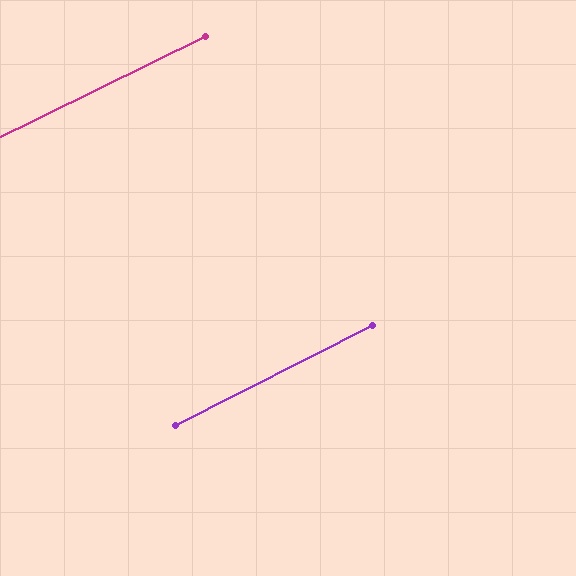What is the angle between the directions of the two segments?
Approximately 1 degree.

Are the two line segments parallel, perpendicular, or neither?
Parallel — their directions differ by only 0.9°.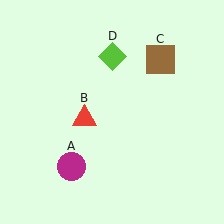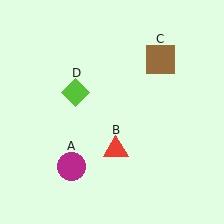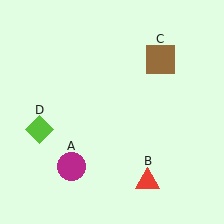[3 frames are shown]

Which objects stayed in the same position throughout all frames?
Magenta circle (object A) and brown square (object C) remained stationary.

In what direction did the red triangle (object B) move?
The red triangle (object B) moved down and to the right.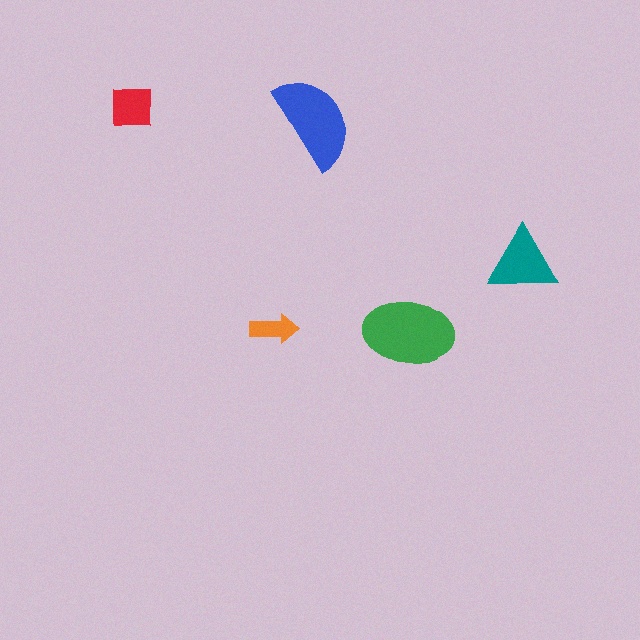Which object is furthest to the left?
The red square is leftmost.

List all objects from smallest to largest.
The orange arrow, the red square, the teal triangle, the blue semicircle, the green ellipse.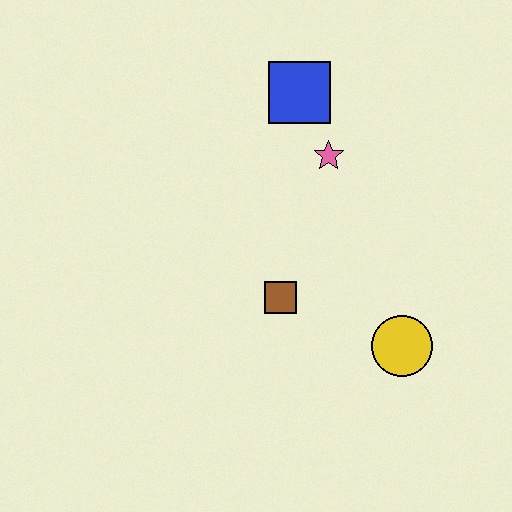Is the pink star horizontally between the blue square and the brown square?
No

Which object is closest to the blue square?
The pink star is closest to the blue square.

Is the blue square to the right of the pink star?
No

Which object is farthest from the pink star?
The yellow circle is farthest from the pink star.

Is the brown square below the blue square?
Yes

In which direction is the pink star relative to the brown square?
The pink star is above the brown square.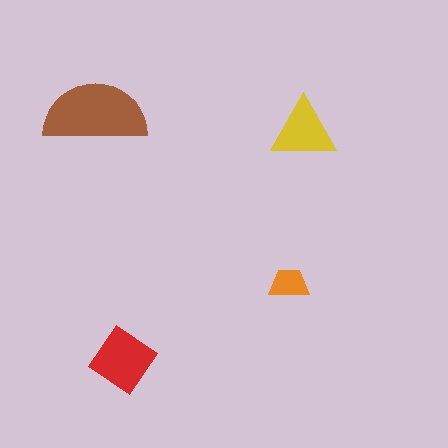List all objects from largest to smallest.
The brown semicircle, the red diamond, the yellow triangle, the orange trapezoid.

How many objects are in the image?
There are 4 objects in the image.